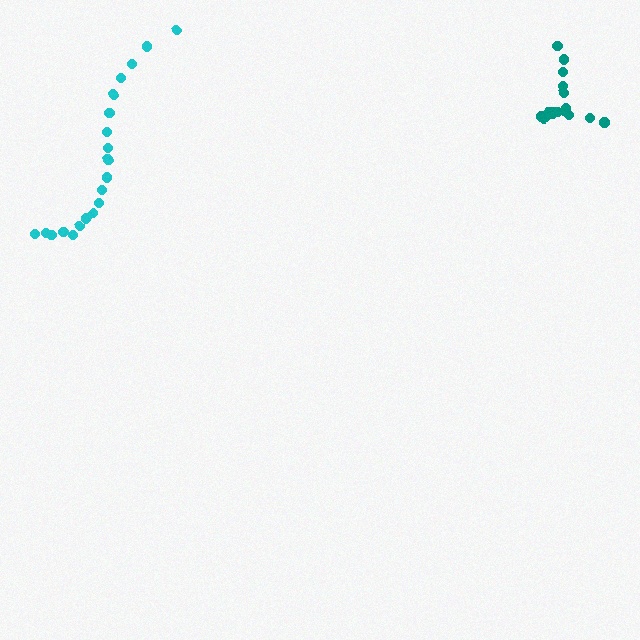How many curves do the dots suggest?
There are 2 distinct paths.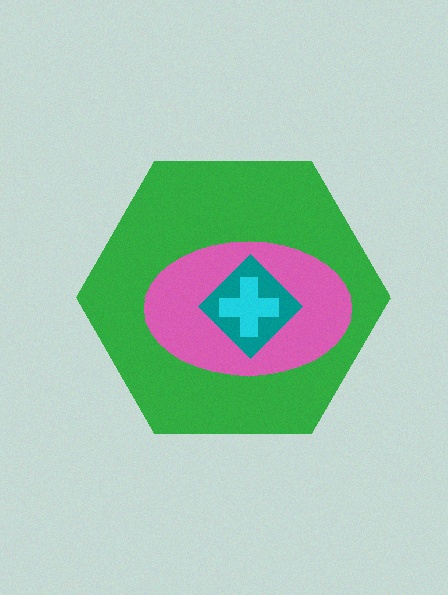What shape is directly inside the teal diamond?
The cyan cross.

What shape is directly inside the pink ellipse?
The teal diamond.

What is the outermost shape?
The green hexagon.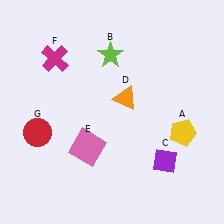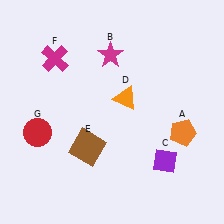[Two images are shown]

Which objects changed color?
A changed from yellow to orange. B changed from lime to magenta. E changed from pink to brown.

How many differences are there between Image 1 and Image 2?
There are 3 differences between the two images.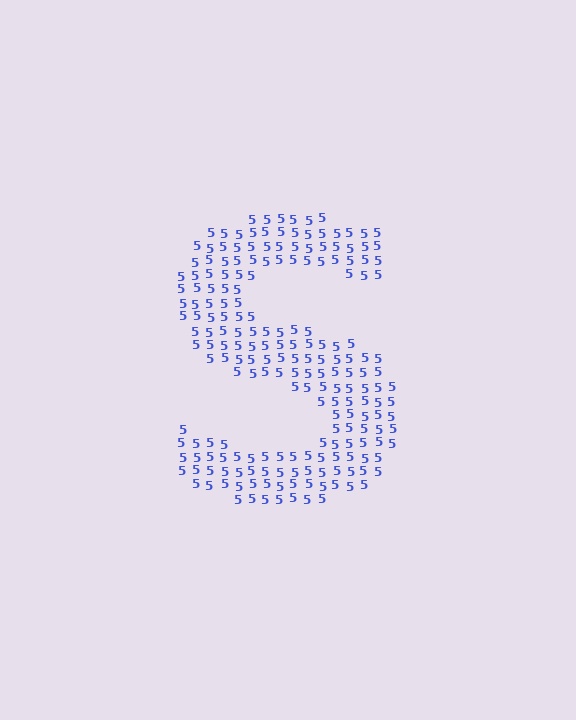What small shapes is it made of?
It is made of small digit 5's.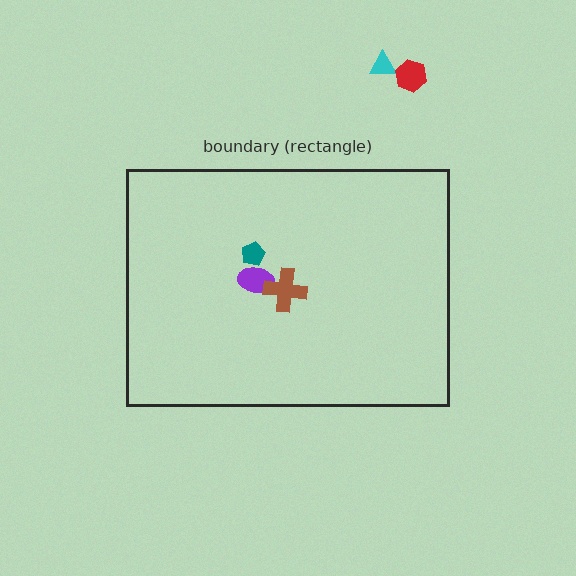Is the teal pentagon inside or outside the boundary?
Inside.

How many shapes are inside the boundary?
3 inside, 2 outside.